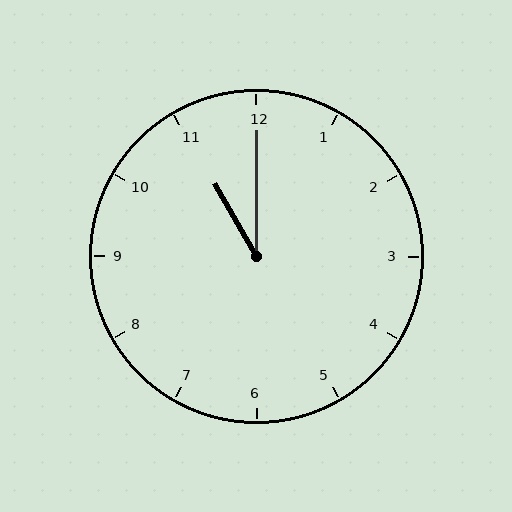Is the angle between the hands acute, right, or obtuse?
It is acute.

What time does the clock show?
11:00.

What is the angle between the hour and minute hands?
Approximately 30 degrees.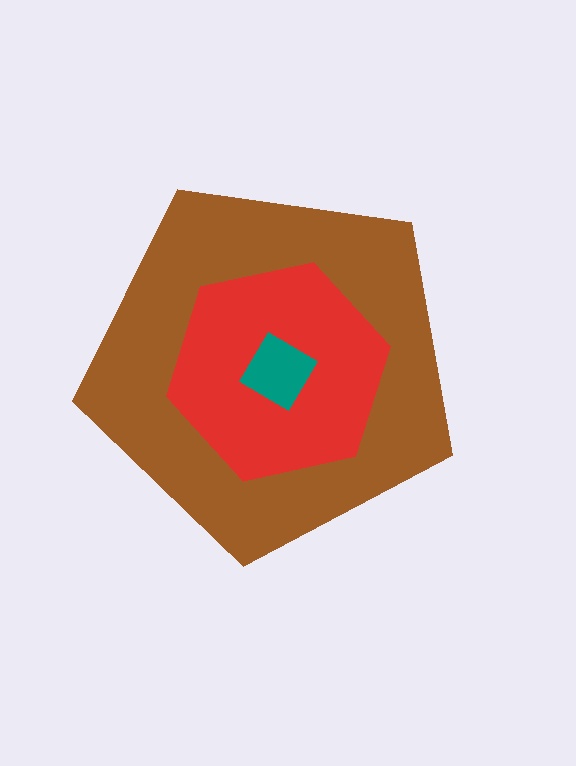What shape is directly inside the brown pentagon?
The red hexagon.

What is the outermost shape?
The brown pentagon.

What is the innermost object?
The teal diamond.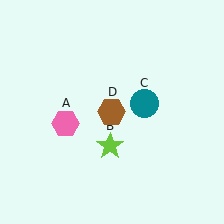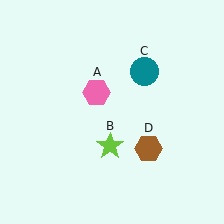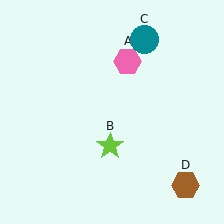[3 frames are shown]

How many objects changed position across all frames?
3 objects changed position: pink hexagon (object A), teal circle (object C), brown hexagon (object D).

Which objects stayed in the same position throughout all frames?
Lime star (object B) remained stationary.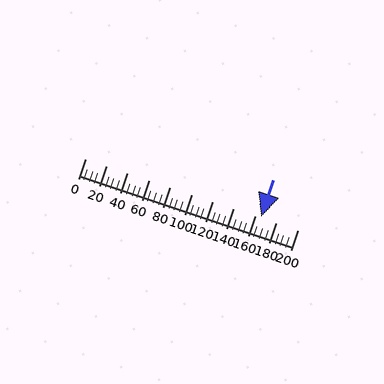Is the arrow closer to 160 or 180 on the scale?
The arrow is closer to 160.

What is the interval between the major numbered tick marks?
The major tick marks are spaced 20 units apart.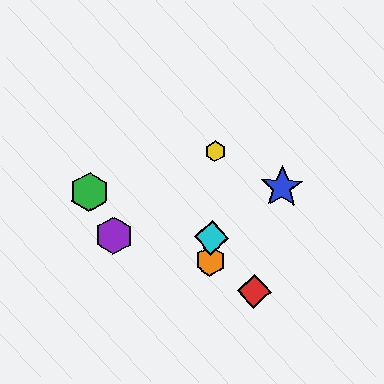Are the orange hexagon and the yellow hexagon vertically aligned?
Yes, both are at x≈210.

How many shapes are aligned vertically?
3 shapes (the yellow hexagon, the orange hexagon, the cyan diamond) are aligned vertically.